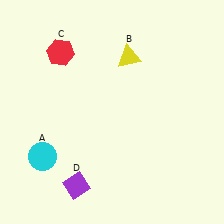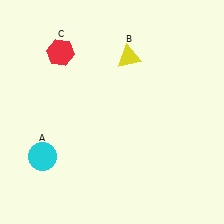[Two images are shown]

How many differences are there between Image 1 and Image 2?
There is 1 difference between the two images.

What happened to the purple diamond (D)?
The purple diamond (D) was removed in Image 2. It was in the bottom-left area of Image 1.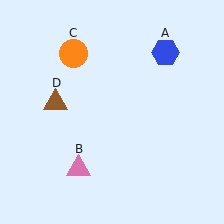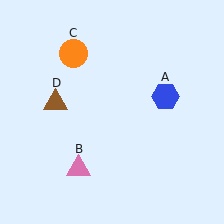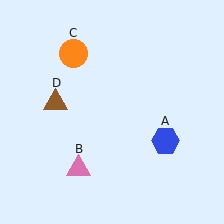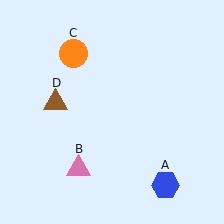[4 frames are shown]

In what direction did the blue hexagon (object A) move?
The blue hexagon (object A) moved down.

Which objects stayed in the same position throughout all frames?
Pink triangle (object B) and orange circle (object C) and brown triangle (object D) remained stationary.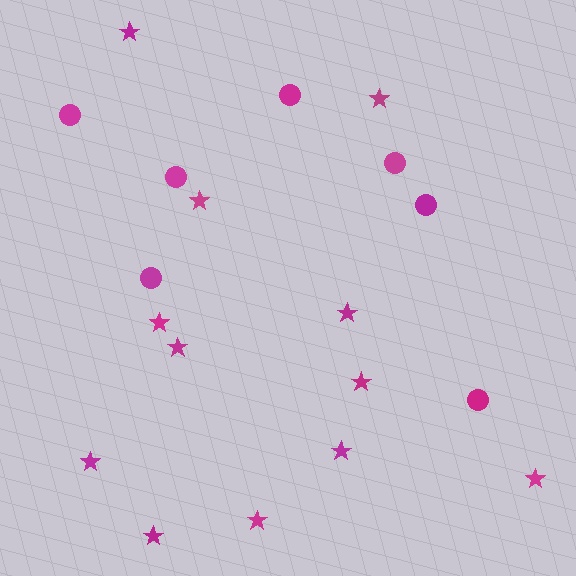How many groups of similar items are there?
There are 2 groups: one group of stars (12) and one group of circles (7).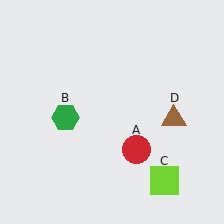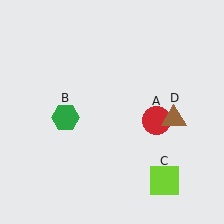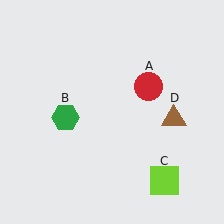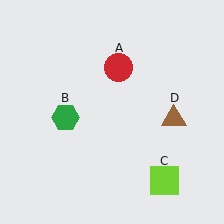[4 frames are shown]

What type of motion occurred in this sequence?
The red circle (object A) rotated counterclockwise around the center of the scene.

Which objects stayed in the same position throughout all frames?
Green hexagon (object B) and lime square (object C) and brown triangle (object D) remained stationary.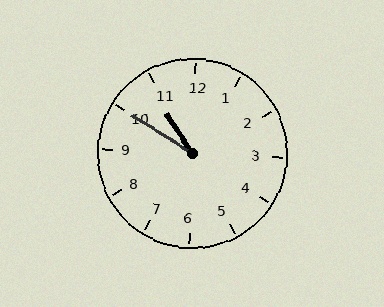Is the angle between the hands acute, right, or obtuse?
It is acute.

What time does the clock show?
10:50.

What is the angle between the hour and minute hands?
Approximately 25 degrees.